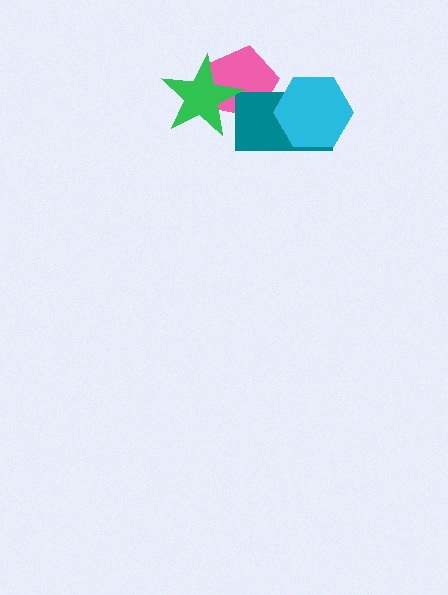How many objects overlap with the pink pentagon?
2 objects overlap with the pink pentagon.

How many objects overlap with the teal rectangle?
2 objects overlap with the teal rectangle.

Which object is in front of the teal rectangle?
The cyan hexagon is in front of the teal rectangle.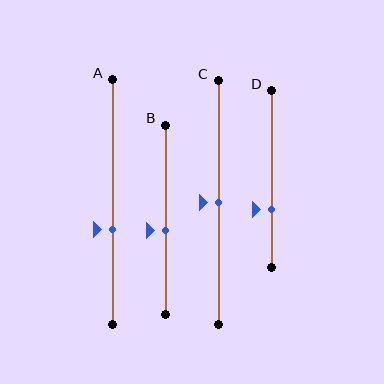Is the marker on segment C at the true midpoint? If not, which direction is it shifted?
Yes, the marker on segment C is at the true midpoint.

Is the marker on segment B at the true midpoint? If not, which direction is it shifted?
No, the marker on segment B is shifted downward by about 6% of the segment length.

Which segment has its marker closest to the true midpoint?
Segment C has its marker closest to the true midpoint.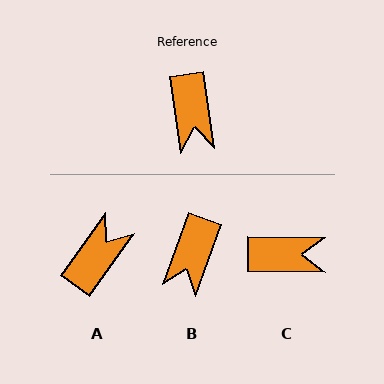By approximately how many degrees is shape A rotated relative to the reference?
Approximately 136 degrees counter-clockwise.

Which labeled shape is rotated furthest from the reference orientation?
A, about 136 degrees away.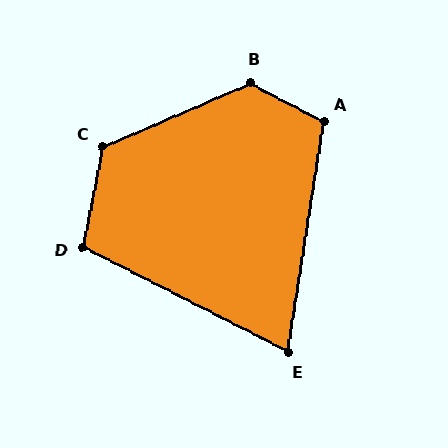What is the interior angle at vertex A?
Approximately 108 degrees (obtuse).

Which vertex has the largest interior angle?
B, at approximately 129 degrees.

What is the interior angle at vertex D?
Approximately 106 degrees (obtuse).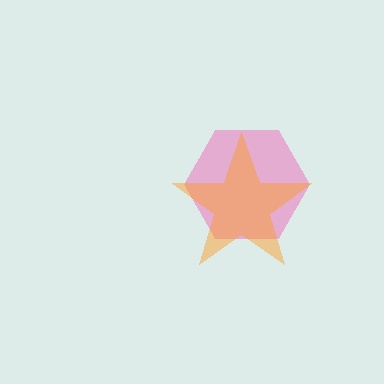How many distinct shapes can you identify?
There are 2 distinct shapes: a pink hexagon, an orange star.